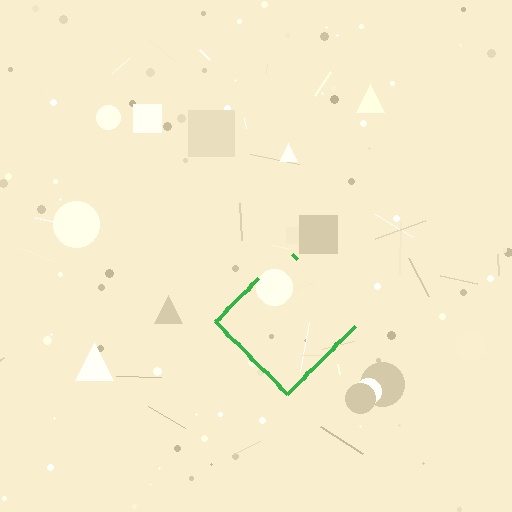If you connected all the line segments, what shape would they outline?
They would outline a diamond.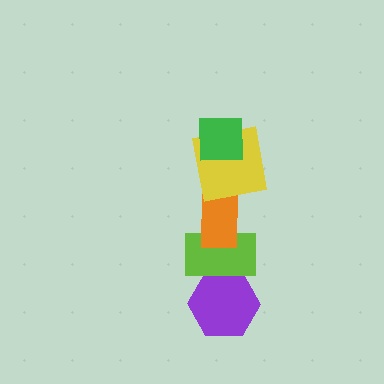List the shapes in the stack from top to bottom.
From top to bottom: the green square, the yellow square, the orange rectangle, the lime rectangle, the purple hexagon.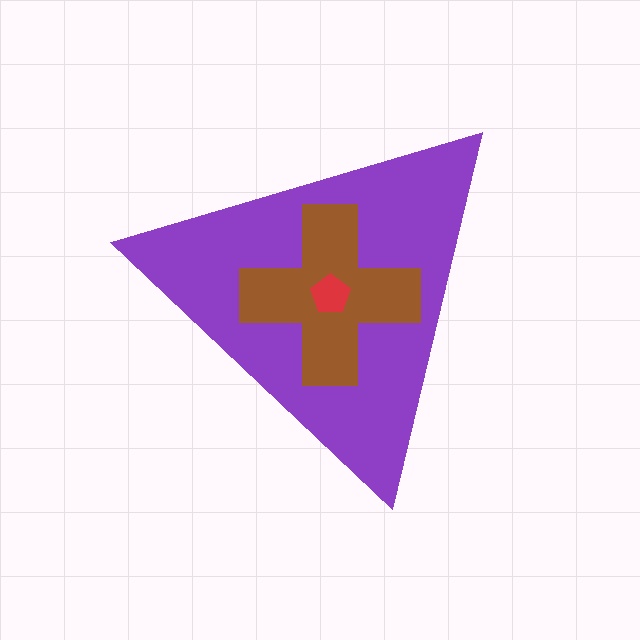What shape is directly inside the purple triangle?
The brown cross.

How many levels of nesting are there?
3.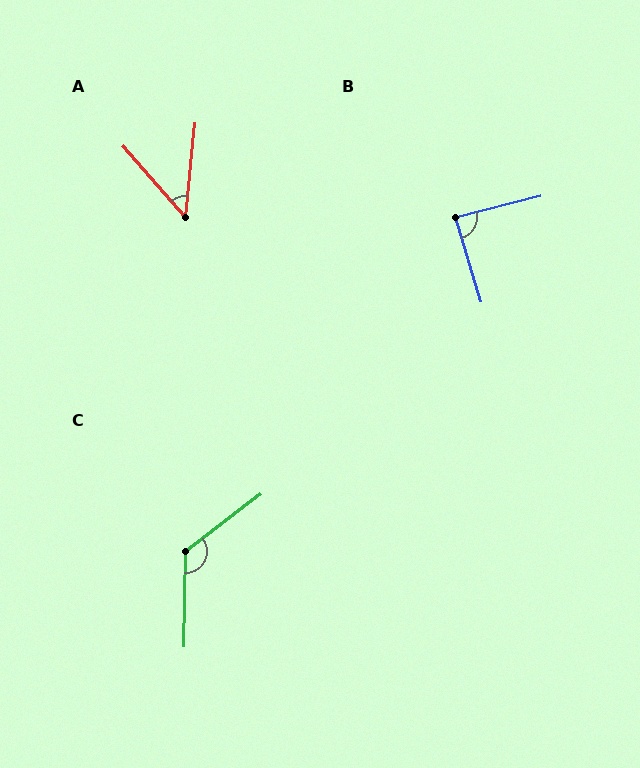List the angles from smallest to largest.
A (47°), B (88°), C (128°).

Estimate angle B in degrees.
Approximately 88 degrees.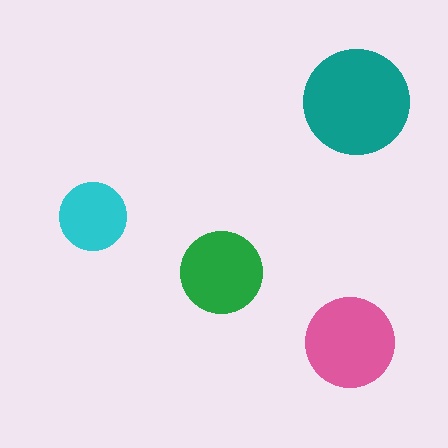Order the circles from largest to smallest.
the teal one, the pink one, the green one, the cyan one.